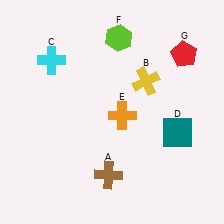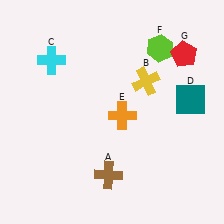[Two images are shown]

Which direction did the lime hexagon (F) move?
The lime hexagon (F) moved right.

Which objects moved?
The objects that moved are: the teal square (D), the lime hexagon (F).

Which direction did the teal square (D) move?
The teal square (D) moved up.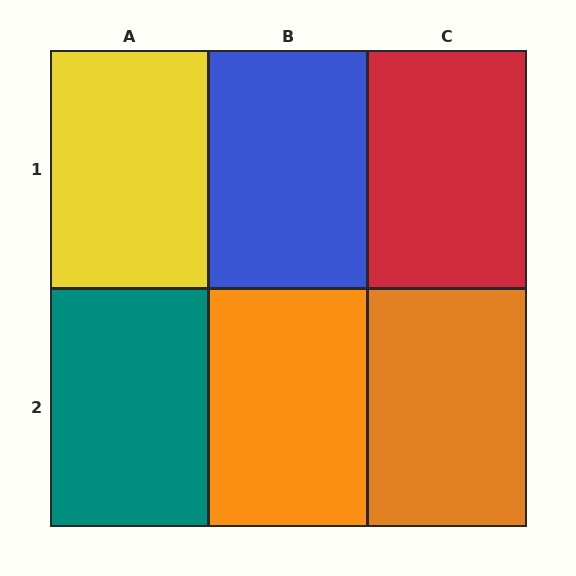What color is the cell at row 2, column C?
Orange.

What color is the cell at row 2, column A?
Teal.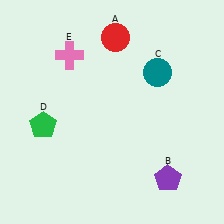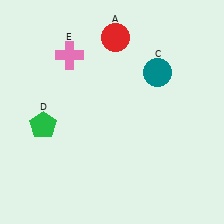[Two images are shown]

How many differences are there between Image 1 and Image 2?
There is 1 difference between the two images.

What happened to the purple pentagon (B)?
The purple pentagon (B) was removed in Image 2. It was in the bottom-right area of Image 1.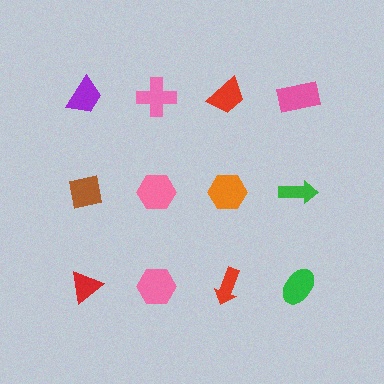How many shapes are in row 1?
4 shapes.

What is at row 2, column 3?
An orange hexagon.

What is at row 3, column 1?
A red triangle.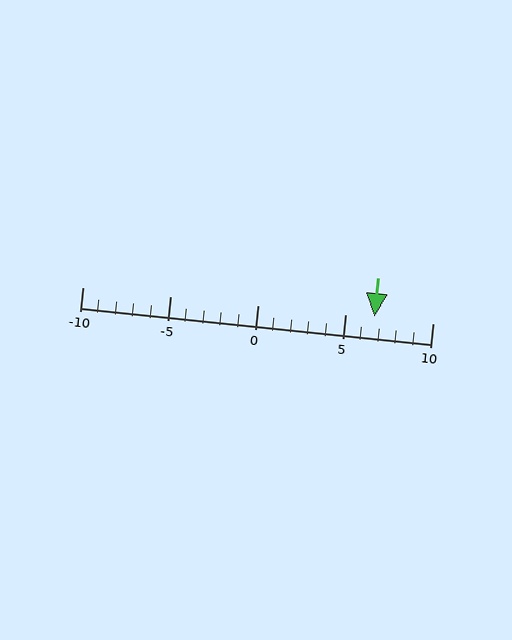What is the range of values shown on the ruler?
The ruler shows values from -10 to 10.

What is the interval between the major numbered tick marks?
The major tick marks are spaced 5 units apart.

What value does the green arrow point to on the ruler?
The green arrow points to approximately 7.